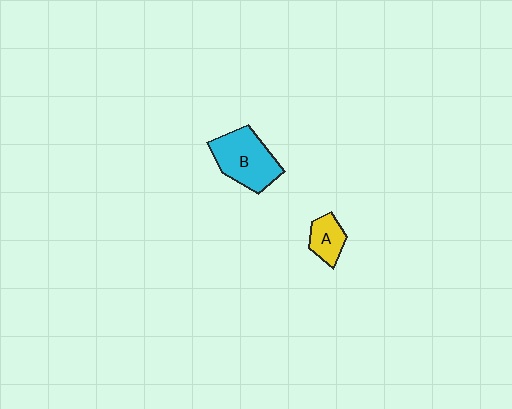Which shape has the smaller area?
Shape A (yellow).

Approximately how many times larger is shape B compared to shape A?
Approximately 2.1 times.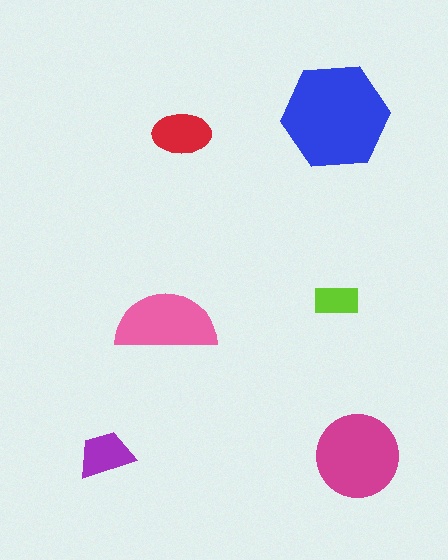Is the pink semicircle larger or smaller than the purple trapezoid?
Larger.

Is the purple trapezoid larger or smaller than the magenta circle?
Smaller.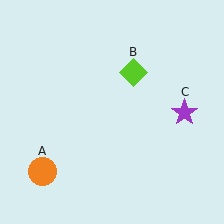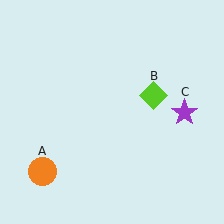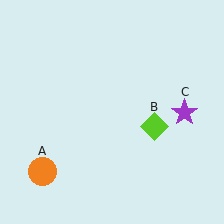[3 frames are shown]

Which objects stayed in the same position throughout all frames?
Orange circle (object A) and purple star (object C) remained stationary.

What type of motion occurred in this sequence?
The lime diamond (object B) rotated clockwise around the center of the scene.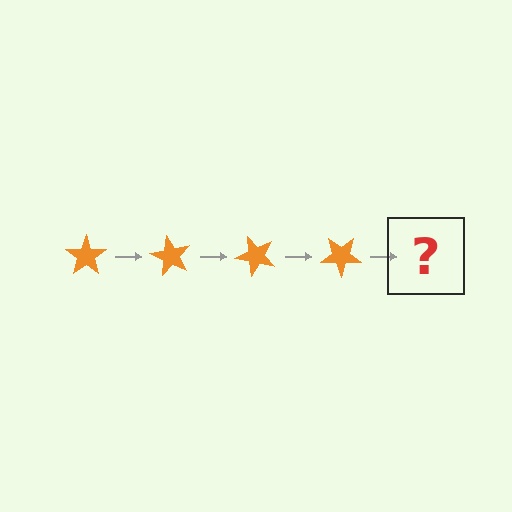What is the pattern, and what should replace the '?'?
The pattern is that the star rotates 60 degrees each step. The '?' should be an orange star rotated 240 degrees.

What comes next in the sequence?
The next element should be an orange star rotated 240 degrees.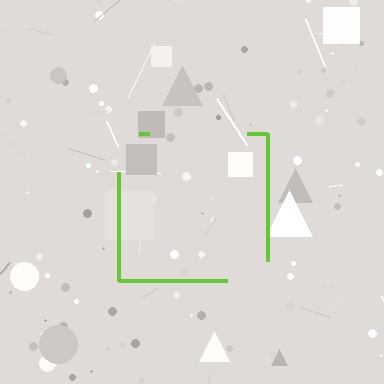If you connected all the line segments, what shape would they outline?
They would outline a square.